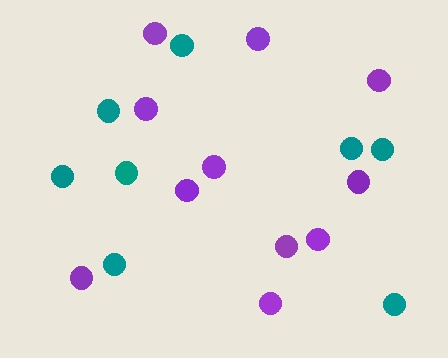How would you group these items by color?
There are 2 groups: one group of purple circles (11) and one group of teal circles (8).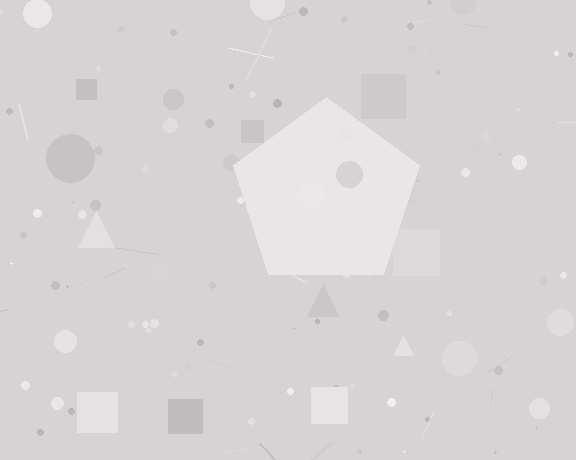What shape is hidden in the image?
A pentagon is hidden in the image.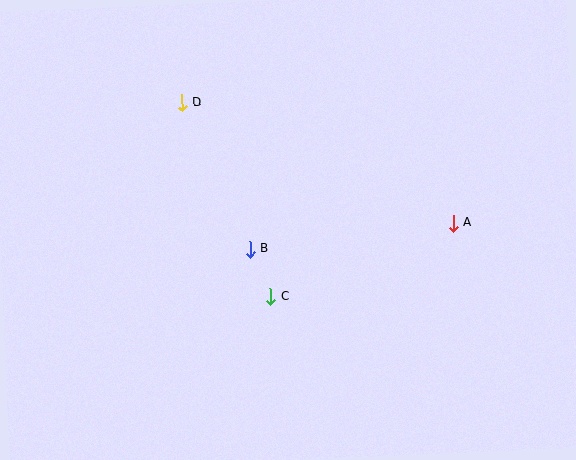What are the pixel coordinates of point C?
Point C is at (271, 297).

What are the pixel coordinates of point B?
Point B is at (250, 249).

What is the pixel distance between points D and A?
The distance between D and A is 297 pixels.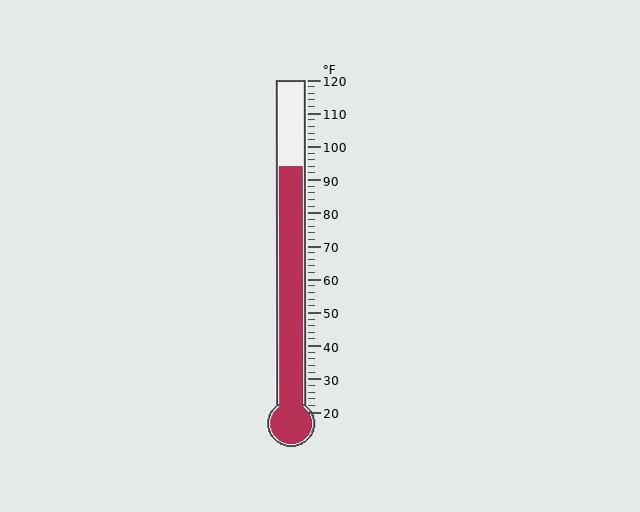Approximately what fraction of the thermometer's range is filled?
The thermometer is filled to approximately 75% of its range.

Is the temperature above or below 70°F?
The temperature is above 70°F.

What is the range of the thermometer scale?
The thermometer scale ranges from 20°F to 120°F.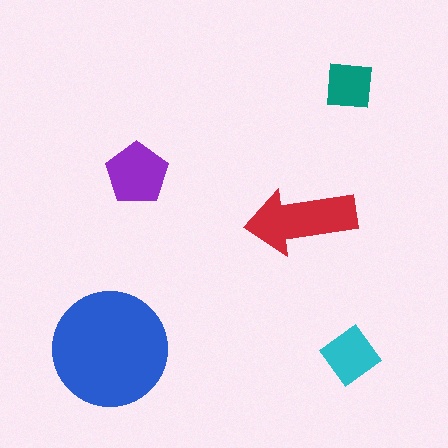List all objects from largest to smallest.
The blue circle, the red arrow, the purple pentagon, the cyan diamond, the teal square.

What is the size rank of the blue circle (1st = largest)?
1st.